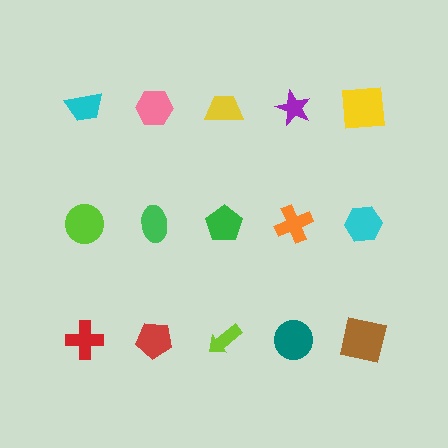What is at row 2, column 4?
An orange cross.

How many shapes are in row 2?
5 shapes.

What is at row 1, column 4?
A purple star.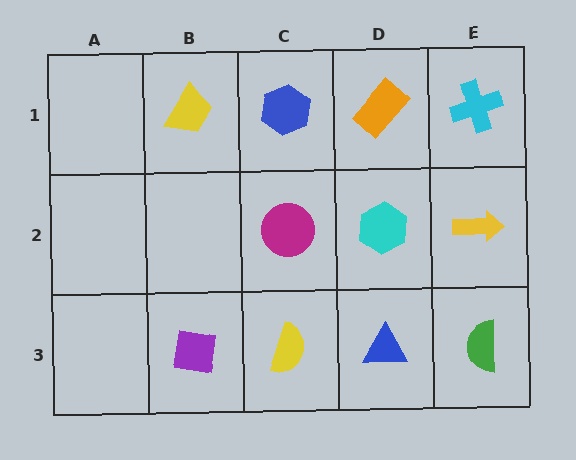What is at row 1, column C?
A blue hexagon.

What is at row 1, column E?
A cyan cross.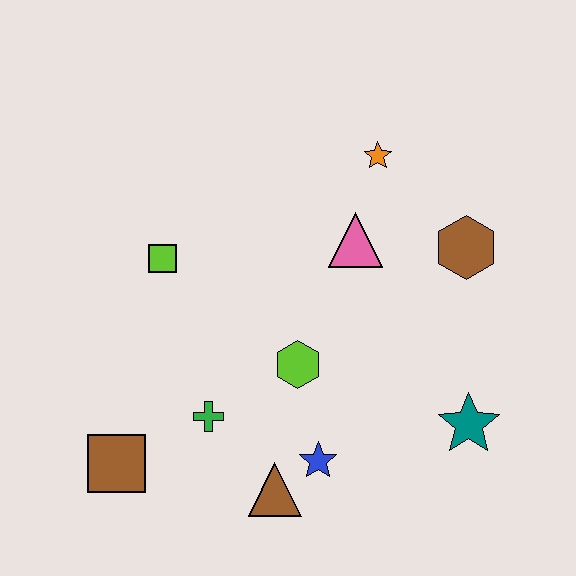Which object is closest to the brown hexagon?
The pink triangle is closest to the brown hexagon.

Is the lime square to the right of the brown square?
Yes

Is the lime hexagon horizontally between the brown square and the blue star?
Yes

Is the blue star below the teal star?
Yes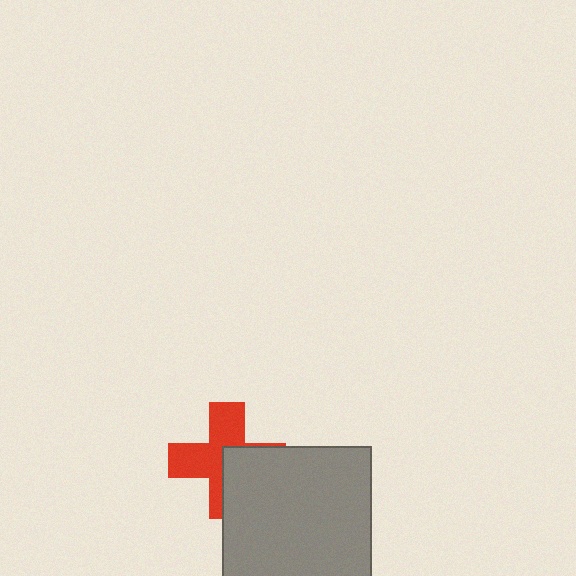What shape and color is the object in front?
The object in front is a gray square.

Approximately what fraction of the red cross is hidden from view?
Roughly 43% of the red cross is hidden behind the gray square.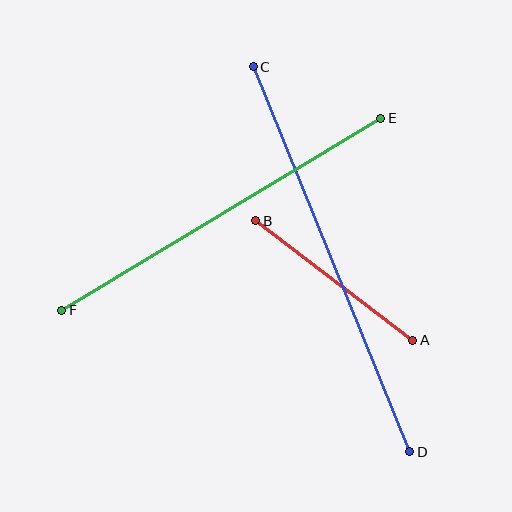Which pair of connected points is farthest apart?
Points C and D are farthest apart.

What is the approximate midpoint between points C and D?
The midpoint is at approximately (332, 259) pixels.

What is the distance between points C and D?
The distance is approximately 416 pixels.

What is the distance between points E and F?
The distance is approximately 372 pixels.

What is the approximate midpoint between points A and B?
The midpoint is at approximately (334, 280) pixels.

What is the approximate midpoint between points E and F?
The midpoint is at approximately (221, 214) pixels.